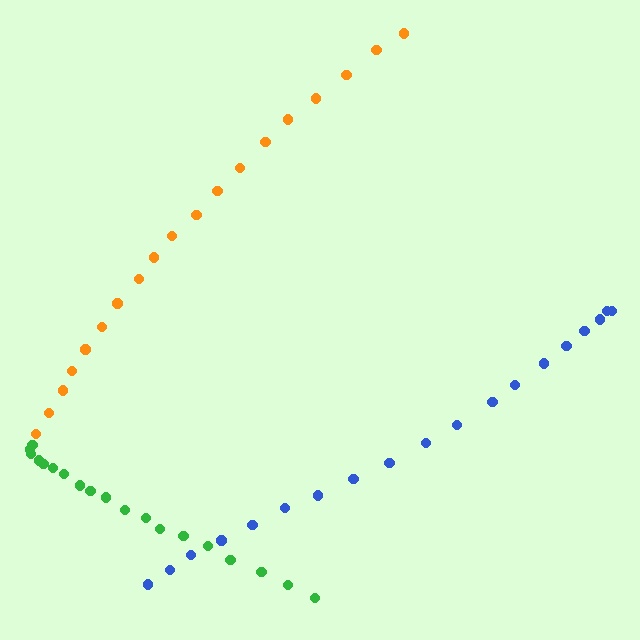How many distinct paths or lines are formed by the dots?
There are 3 distinct paths.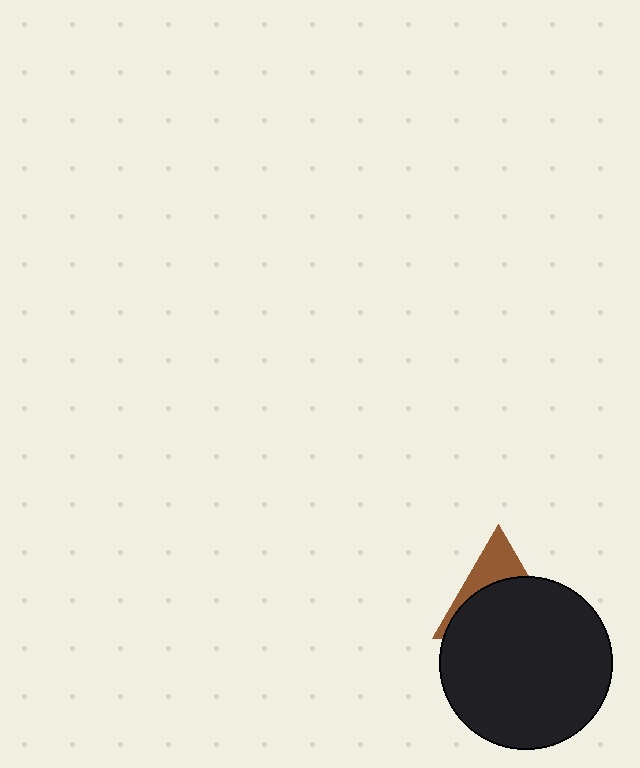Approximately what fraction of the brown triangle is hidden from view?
Roughly 68% of the brown triangle is hidden behind the black circle.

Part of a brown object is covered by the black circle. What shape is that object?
It is a triangle.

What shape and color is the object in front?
The object in front is a black circle.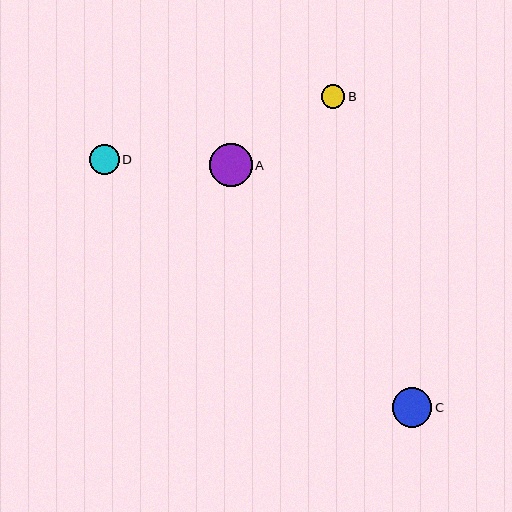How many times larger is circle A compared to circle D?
Circle A is approximately 1.5 times the size of circle D.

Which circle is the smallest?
Circle B is the smallest with a size of approximately 23 pixels.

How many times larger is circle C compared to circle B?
Circle C is approximately 1.7 times the size of circle B.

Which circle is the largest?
Circle A is the largest with a size of approximately 43 pixels.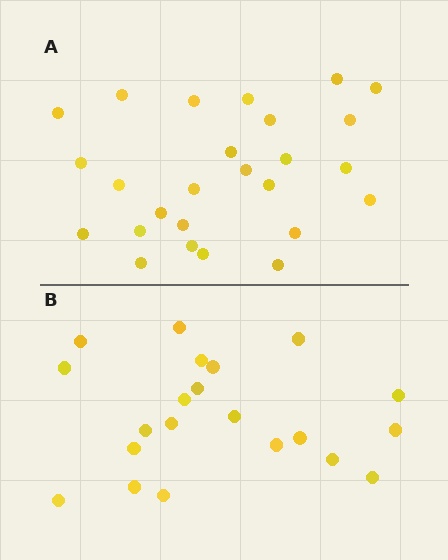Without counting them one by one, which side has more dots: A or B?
Region A (the top region) has more dots.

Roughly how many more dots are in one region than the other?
Region A has about 5 more dots than region B.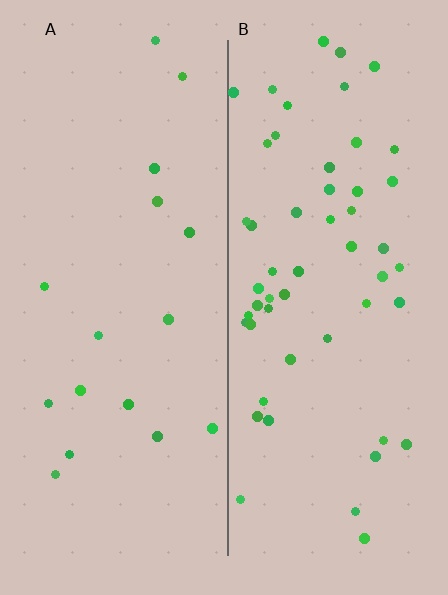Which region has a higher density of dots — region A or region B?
B (the right).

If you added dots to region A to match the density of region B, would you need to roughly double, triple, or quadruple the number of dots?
Approximately triple.